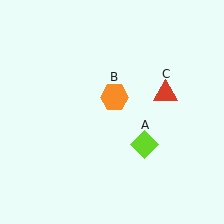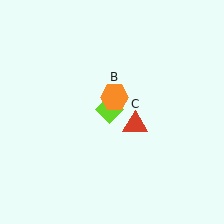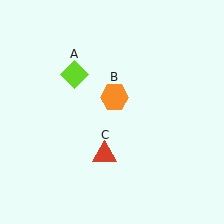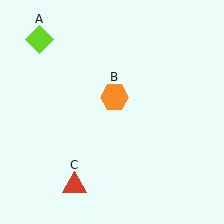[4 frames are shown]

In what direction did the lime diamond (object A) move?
The lime diamond (object A) moved up and to the left.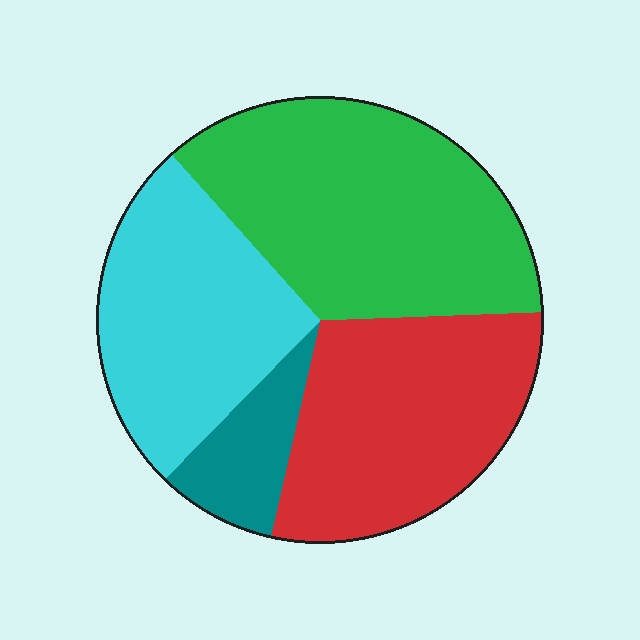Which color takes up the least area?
Teal, at roughly 10%.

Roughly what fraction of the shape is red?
Red covers around 30% of the shape.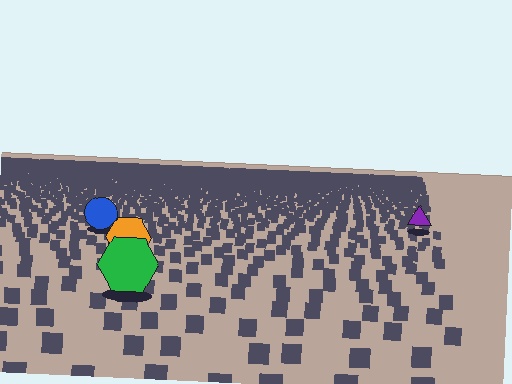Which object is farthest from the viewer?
The purple triangle is farthest from the viewer. It appears smaller and the ground texture around it is denser.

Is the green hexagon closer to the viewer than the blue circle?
Yes. The green hexagon is closer — you can tell from the texture gradient: the ground texture is coarser near it.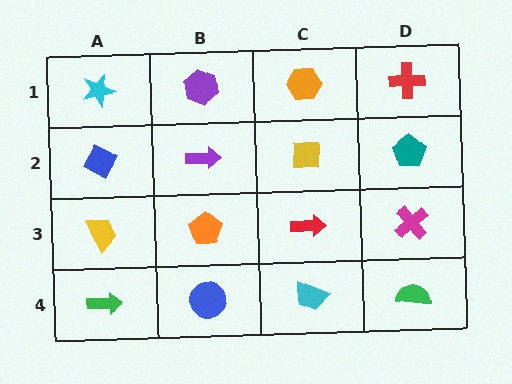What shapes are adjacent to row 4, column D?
A magenta cross (row 3, column D), a cyan trapezoid (row 4, column C).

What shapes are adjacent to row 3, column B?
A purple arrow (row 2, column B), a blue circle (row 4, column B), a yellow trapezoid (row 3, column A), a red arrow (row 3, column C).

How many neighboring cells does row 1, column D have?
2.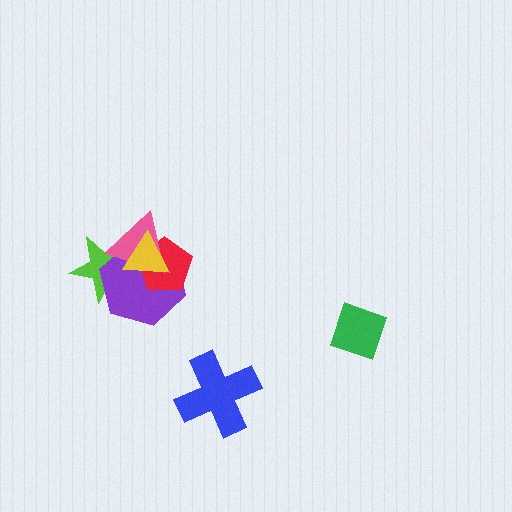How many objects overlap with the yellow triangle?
4 objects overlap with the yellow triangle.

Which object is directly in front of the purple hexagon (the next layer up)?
The red pentagon is directly in front of the purple hexagon.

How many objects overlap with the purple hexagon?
4 objects overlap with the purple hexagon.